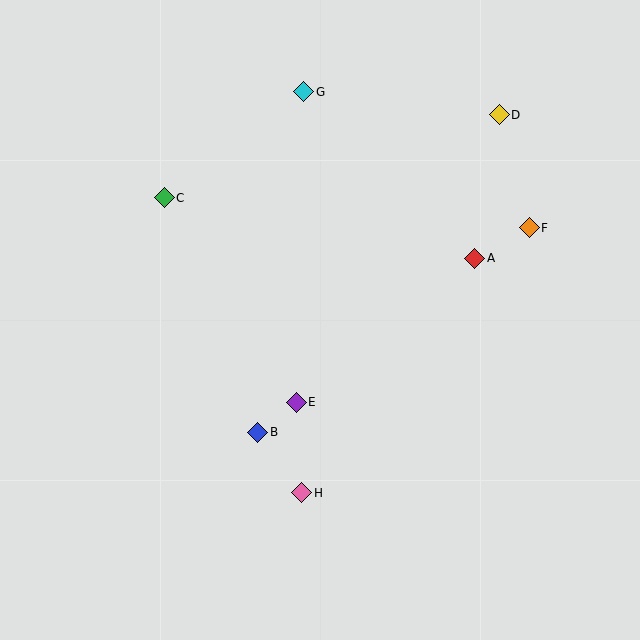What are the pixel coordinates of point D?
Point D is at (499, 115).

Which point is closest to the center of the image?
Point E at (296, 402) is closest to the center.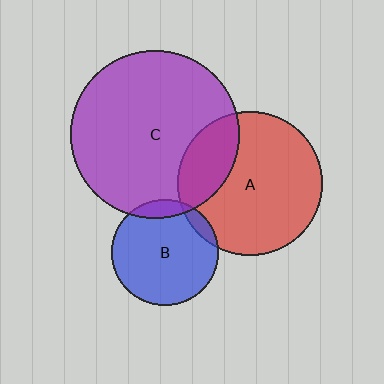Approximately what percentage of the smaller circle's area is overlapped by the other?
Approximately 5%.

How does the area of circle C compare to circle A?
Approximately 1.4 times.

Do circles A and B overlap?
Yes.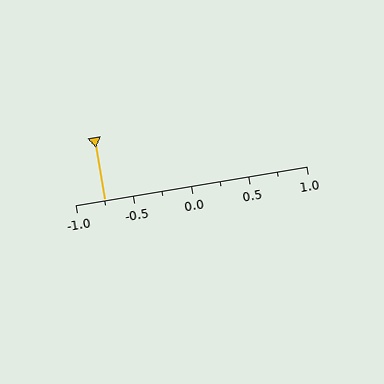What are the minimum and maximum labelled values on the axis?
The axis runs from -1.0 to 1.0.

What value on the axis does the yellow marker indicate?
The marker indicates approximately -0.75.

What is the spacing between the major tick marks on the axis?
The major ticks are spaced 0.5 apart.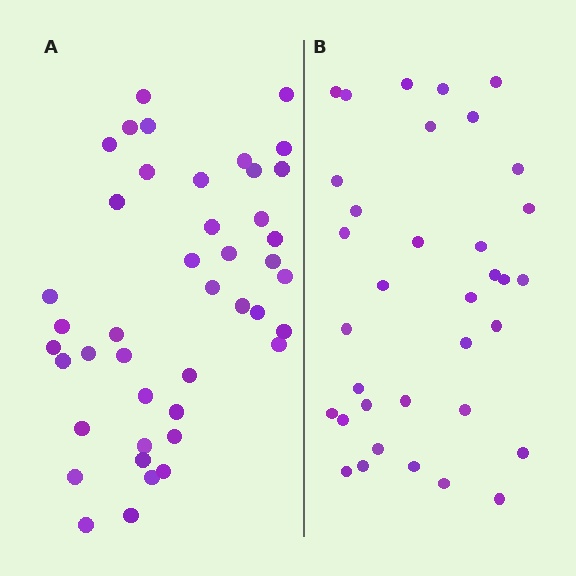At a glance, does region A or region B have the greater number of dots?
Region A (the left region) has more dots.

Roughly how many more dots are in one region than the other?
Region A has roughly 8 or so more dots than region B.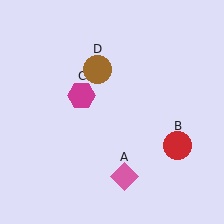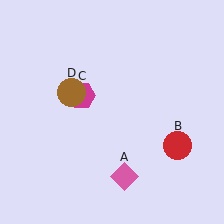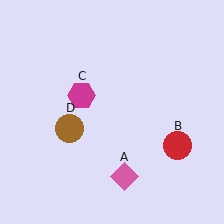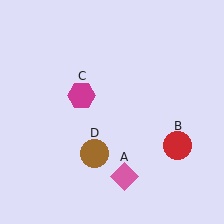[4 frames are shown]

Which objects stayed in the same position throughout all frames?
Pink diamond (object A) and red circle (object B) and magenta hexagon (object C) remained stationary.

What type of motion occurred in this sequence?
The brown circle (object D) rotated counterclockwise around the center of the scene.